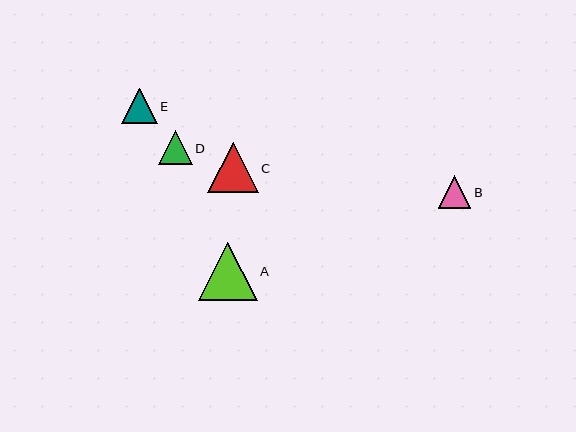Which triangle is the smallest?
Triangle B is the smallest with a size of approximately 33 pixels.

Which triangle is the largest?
Triangle A is the largest with a size of approximately 59 pixels.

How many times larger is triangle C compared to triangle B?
Triangle C is approximately 1.5 times the size of triangle B.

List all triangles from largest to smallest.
From largest to smallest: A, C, E, D, B.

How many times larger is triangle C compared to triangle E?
Triangle C is approximately 1.4 times the size of triangle E.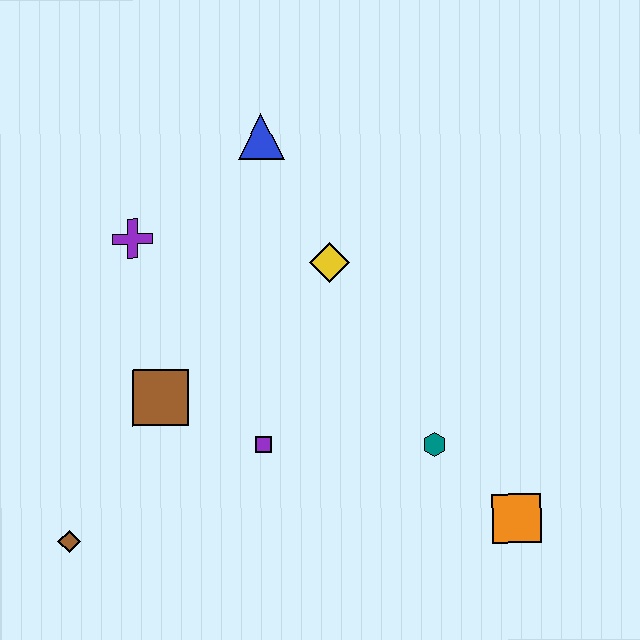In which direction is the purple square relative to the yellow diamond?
The purple square is below the yellow diamond.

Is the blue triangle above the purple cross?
Yes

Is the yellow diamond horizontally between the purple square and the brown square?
No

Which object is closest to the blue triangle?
The yellow diamond is closest to the blue triangle.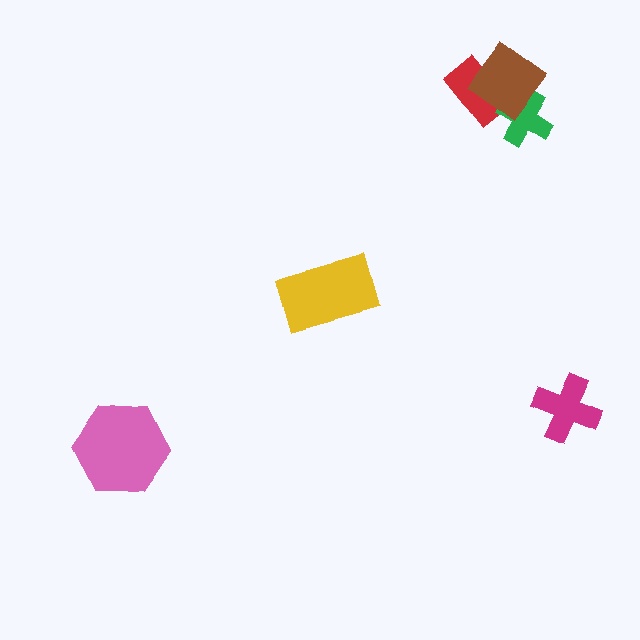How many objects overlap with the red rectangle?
2 objects overlap with the red rectangle.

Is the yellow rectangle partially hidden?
No, no other shape covers it.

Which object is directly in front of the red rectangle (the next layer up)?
The green cross is directly in front of the red rectangle.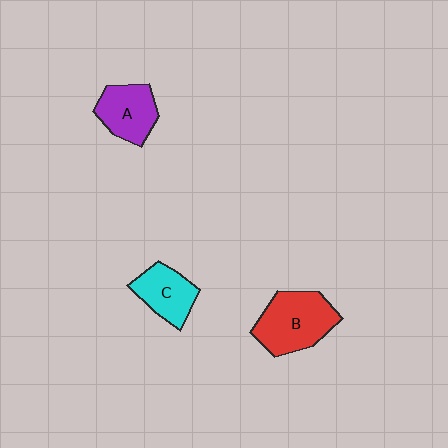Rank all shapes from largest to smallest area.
From largest to smallest: B (red), A (purple), C (cyan).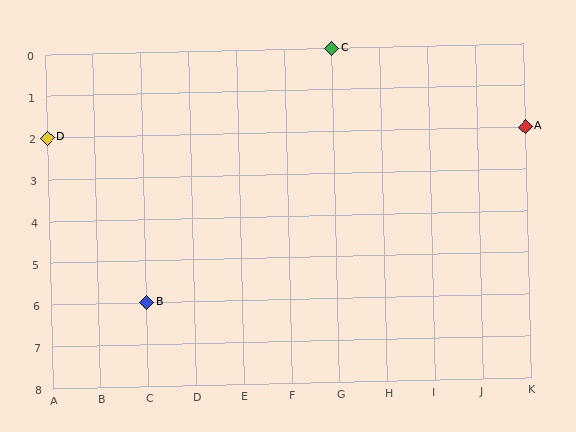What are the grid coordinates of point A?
Point A is at grid coordinates (K, 2).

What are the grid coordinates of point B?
Point B is at grid coordinates (C, 6).